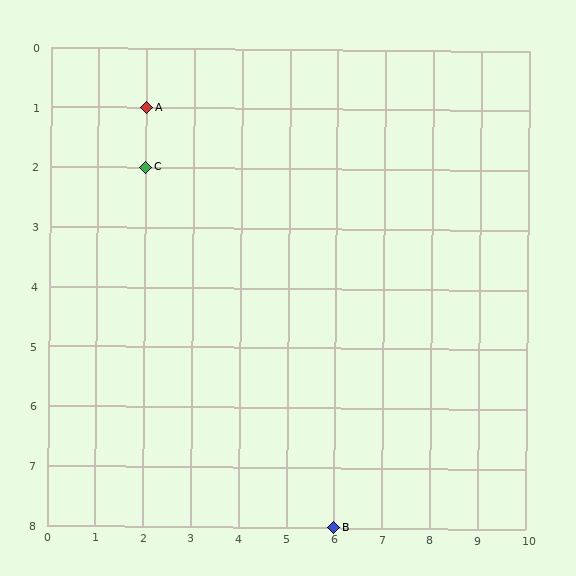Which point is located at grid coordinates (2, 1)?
Point A is at (2, 1).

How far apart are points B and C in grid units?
Points B and C are 4 columns and 6 rows apart (about 7.2 grid units diagonally).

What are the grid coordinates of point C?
Point C is at grid coordinates (2, 2).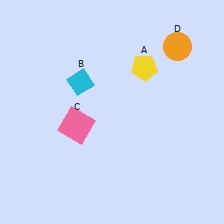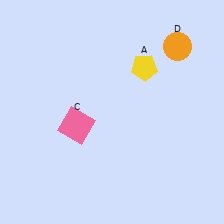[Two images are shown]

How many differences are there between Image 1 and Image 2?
There is 1 difference between the two images.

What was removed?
The cyan diamond (B) was removed in Image 2.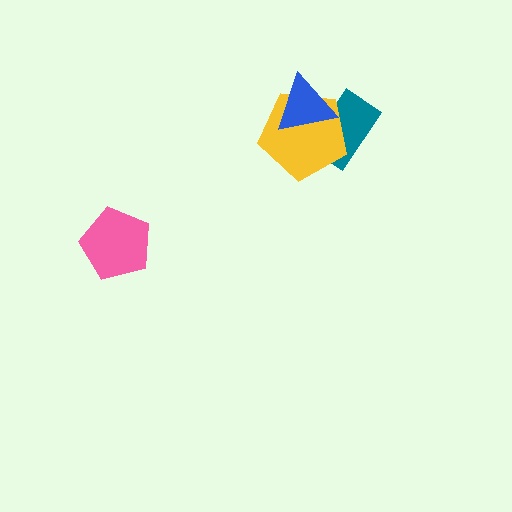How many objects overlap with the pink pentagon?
0 objects overlap with the pink pentagon.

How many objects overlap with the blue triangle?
2 objects overlap with the blue triangle.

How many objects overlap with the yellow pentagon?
2 objects overlap with the yellow pentagon.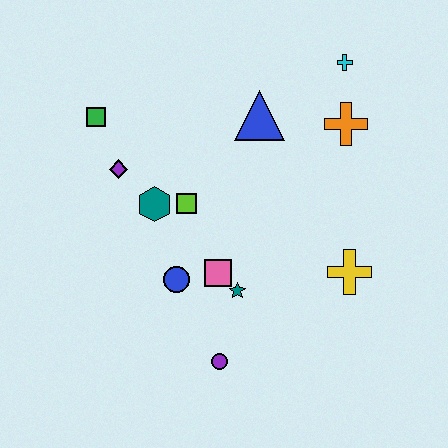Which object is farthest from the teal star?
The cyan cross is farthest from the teal star.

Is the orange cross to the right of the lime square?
Yes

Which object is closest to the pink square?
The teal star is closest to the pink square.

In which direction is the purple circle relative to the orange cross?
The purple circle is below the orange cross.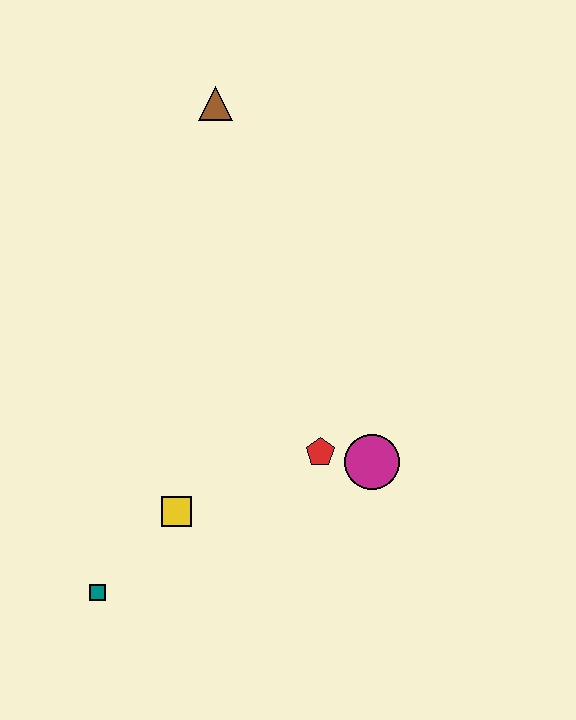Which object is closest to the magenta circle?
The red pentagon is closest to the magenta circle.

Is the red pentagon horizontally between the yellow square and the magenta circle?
Yes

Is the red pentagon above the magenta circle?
Yes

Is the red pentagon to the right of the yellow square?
Yes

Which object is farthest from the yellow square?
The brown triangle is farthest from the yellow square.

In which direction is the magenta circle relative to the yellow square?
The magenta circle is to the right of the yellow square.